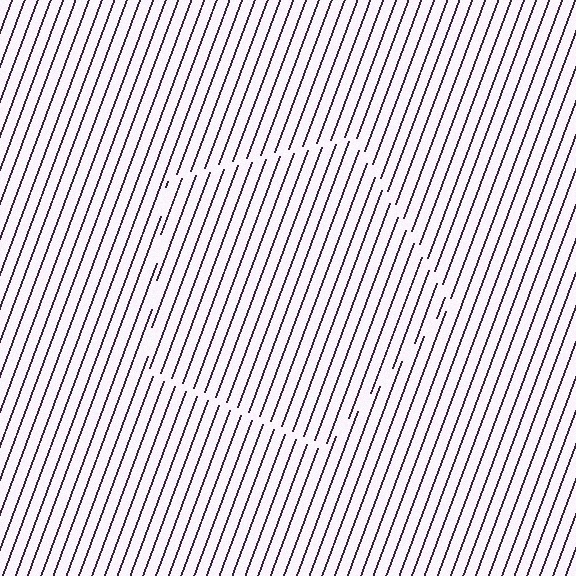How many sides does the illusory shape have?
5 sides — the line-ends trace a pentagon.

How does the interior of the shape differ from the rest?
The interior of the shape contains the same grating, shifted by half a period — the contour is defined by the phase discontinuity where line-ends from the inner and outer gratings abut.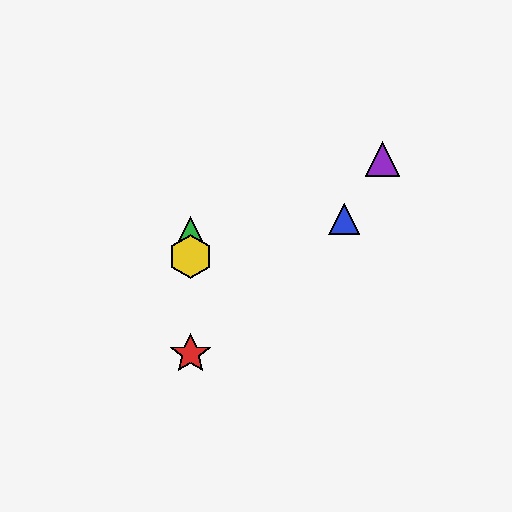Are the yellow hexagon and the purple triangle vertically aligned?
No, the yellow hexagon is at x≈191 and the purple triangle is at x≈382.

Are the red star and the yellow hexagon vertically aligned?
Yes, both are at x≈191.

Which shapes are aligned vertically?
The red star, the green triangle, the yellow hexagon are aligned vertically.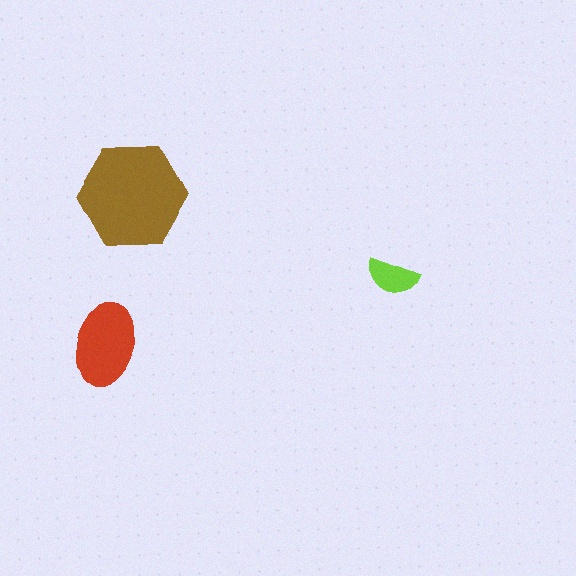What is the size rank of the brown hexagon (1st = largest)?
1st.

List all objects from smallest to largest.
The lime semicircle, the red ellipse, the brown hexagon.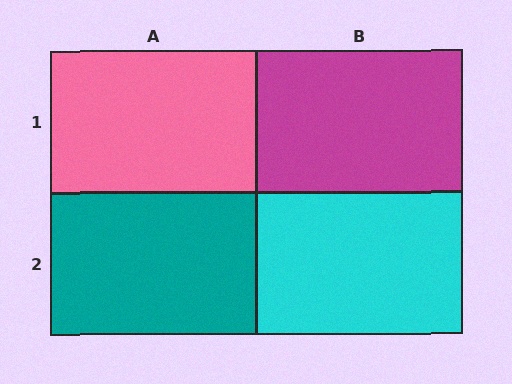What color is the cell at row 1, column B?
Magenta.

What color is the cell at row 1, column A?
Pink.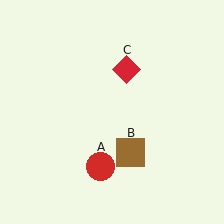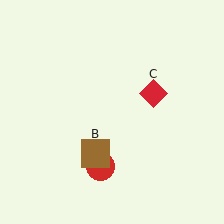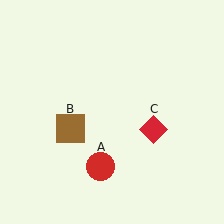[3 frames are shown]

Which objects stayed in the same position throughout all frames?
Red circle (object A) remained stationary.